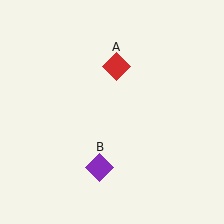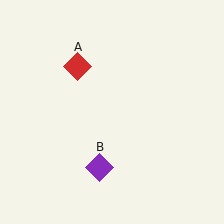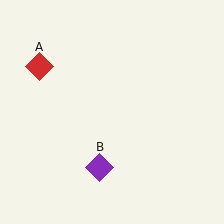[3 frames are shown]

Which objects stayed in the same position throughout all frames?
Purple diamond (object B) remained stationary.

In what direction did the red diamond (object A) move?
The red diamond (object A) moved left.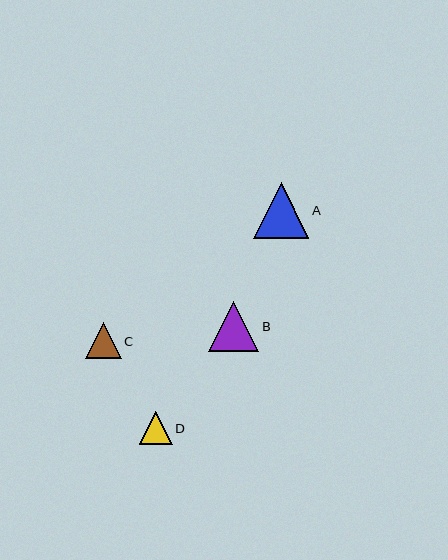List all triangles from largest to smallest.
From largest to smallest: A, B, C, D.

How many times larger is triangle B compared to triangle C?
Triangle B is approximately 1.4 times the size of triangle C.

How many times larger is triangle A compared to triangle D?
Triangle A is approximately 1.7 times the size of triangle D.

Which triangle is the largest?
Triangle A is the largest with a size of approximately 55 pixels.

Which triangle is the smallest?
Triangle D is the smallest with a size of approximately 33 pixels.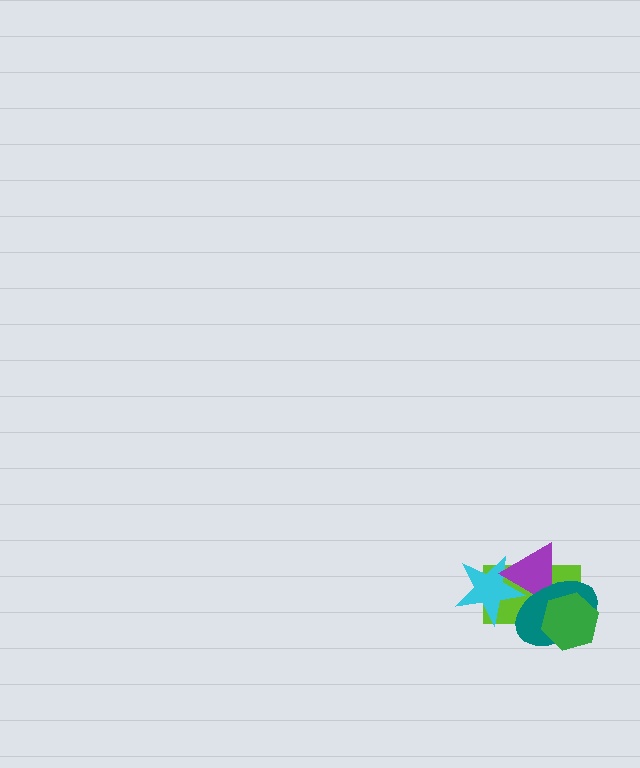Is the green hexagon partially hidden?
No, no other shape covers it.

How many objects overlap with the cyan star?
3 objects overlap with the cyan star.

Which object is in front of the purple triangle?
The teal ellipse is in front of the purple triangle.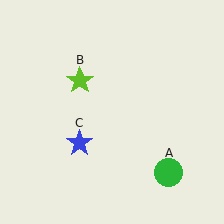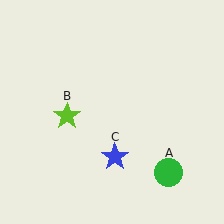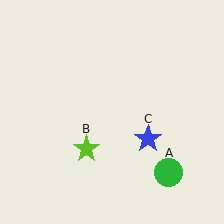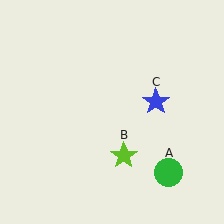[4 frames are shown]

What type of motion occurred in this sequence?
The lime star (object B), blue star (object C) rotated counterclockwise around the center of the scene.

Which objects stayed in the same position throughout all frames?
Green circle (object A) remained stationary.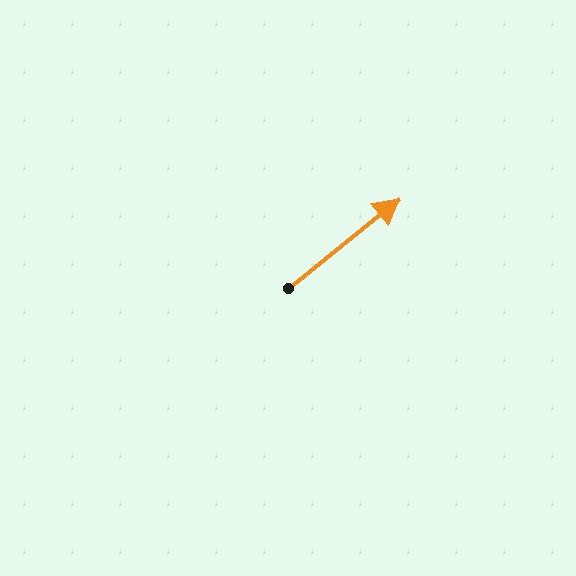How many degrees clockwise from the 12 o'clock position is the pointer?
Approximately 51 degrees.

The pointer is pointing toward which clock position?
Roughly 2 o'clock.